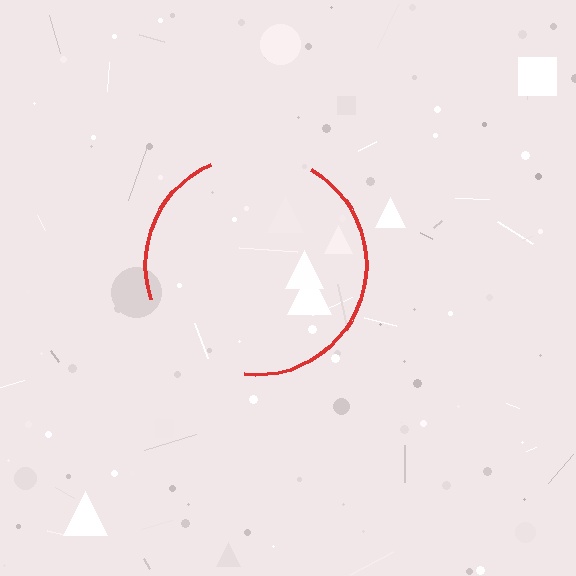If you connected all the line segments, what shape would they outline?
They would outline a circle.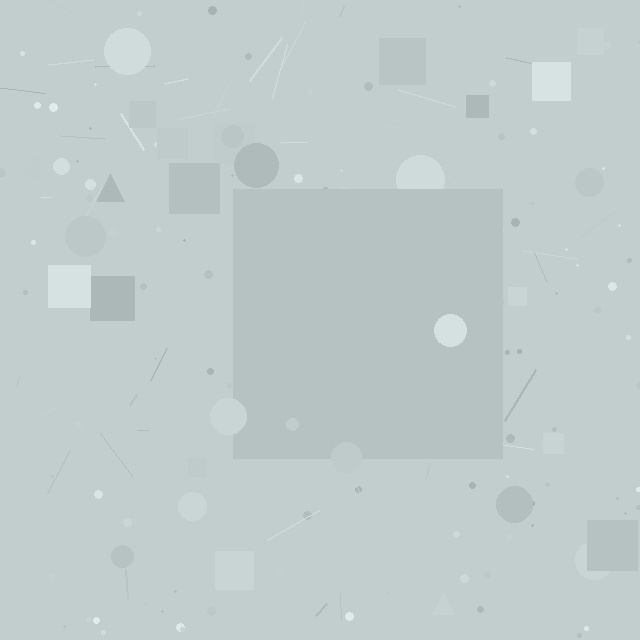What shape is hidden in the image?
A square is hidden in the image.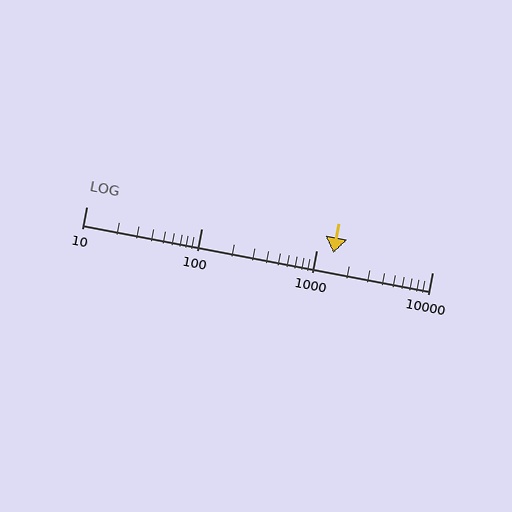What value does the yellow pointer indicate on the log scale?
The pointer indicates approximately 1400.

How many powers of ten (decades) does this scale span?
The scale spans 3 decades, from 10 to 10000.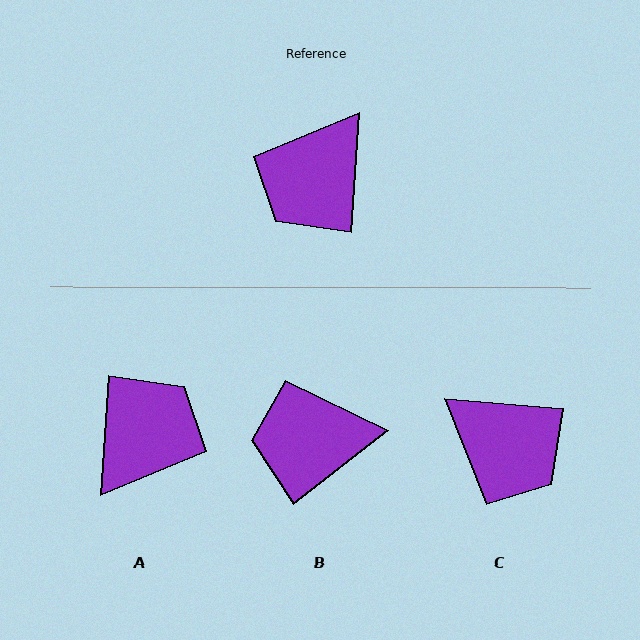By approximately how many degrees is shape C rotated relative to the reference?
Approximately 89 degrees counter-clockwise.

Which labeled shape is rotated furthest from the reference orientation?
A, about 180 degrees away.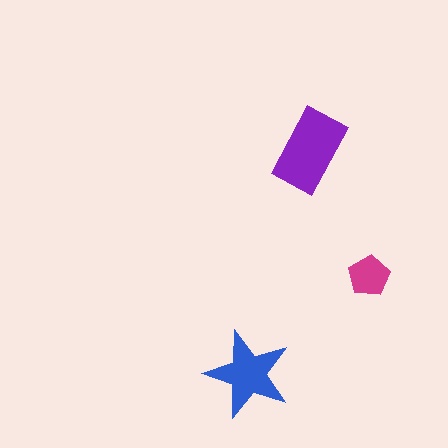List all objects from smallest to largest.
The magenta pentagon, the blue star, the purple rectangle.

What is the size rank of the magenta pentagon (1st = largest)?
3rd.